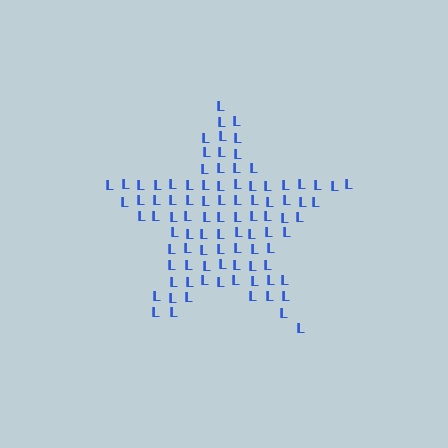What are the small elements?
The small elements are letter L's.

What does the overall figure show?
The overall figure shows a star.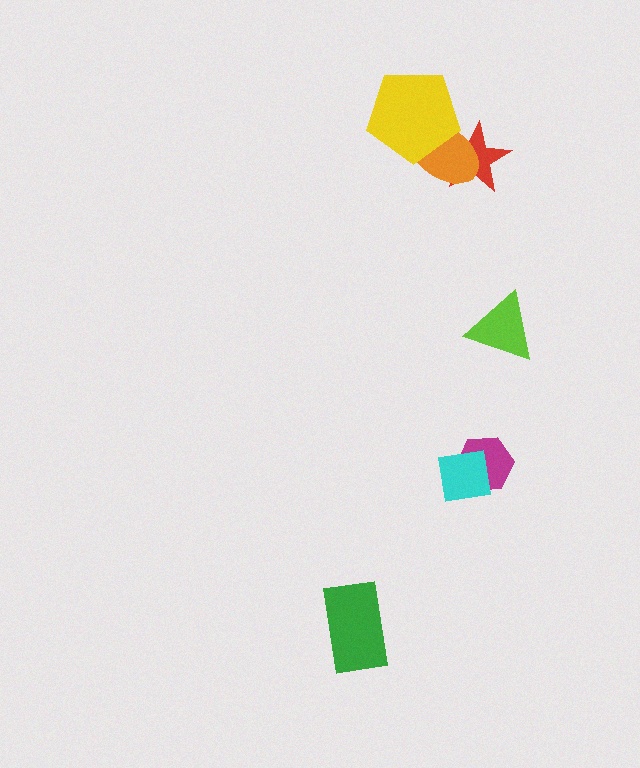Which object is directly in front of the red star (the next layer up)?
The orange ellipse is directly in front of the red star.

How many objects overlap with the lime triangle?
0 objects overlap with the lime triangle.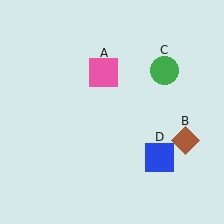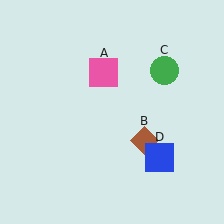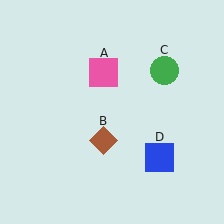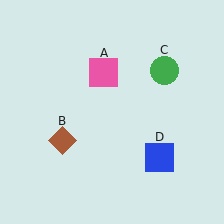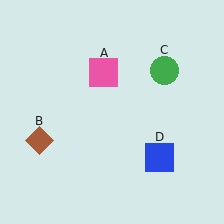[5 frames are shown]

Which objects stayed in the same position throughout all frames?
Pink square (object A) and green circle (object C) and blue square (object D) remained stationary.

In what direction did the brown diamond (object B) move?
The brown diamond (object B) moved left.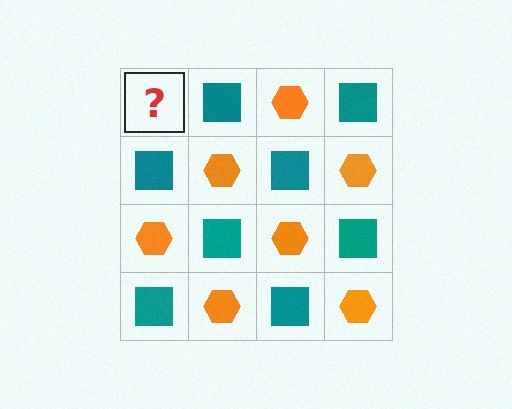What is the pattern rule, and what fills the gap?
The rule is that it alternates orange hexagon and teal square in a checkerboard pattern. The gap should be filled with an orange hexagon.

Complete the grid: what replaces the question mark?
The question mark should be replaced with an orange hexagon.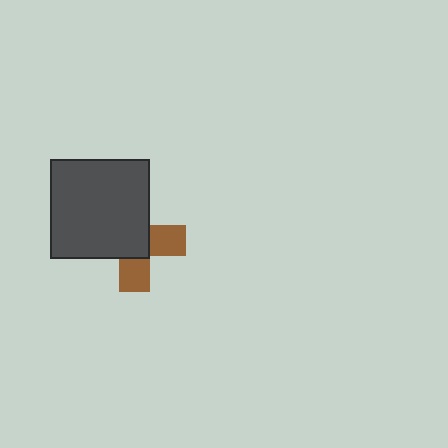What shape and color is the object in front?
The object in front is a dark gray square.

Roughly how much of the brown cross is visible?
A small part of it is visible (roughly 39%).